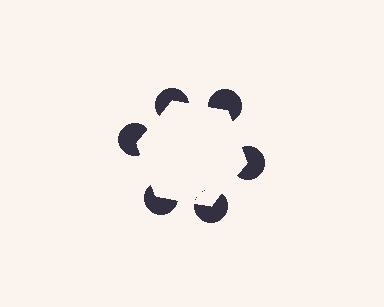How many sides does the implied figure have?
6 sides.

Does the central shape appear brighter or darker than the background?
It typically appears slightly brighter than the background, even though no actual brightness change is drawn.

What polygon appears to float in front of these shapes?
An illusory hexagon — its edges are inferred from the aligned wedge cuts in the pac-man discs, not physically drawn.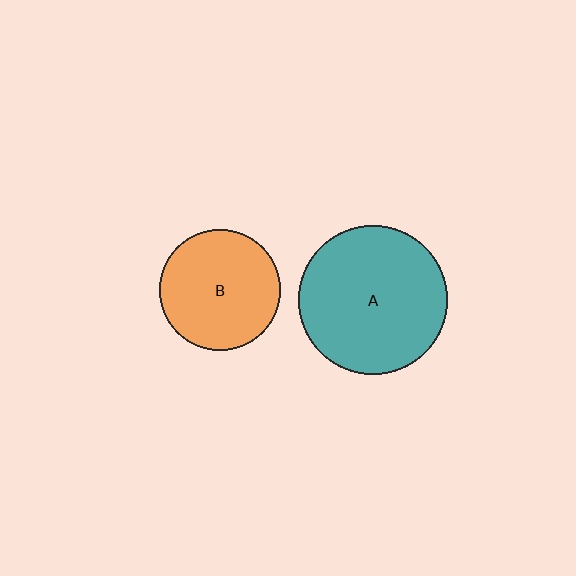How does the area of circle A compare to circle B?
Approximately 1.5 times.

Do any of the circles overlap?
No, none of the circles overlap.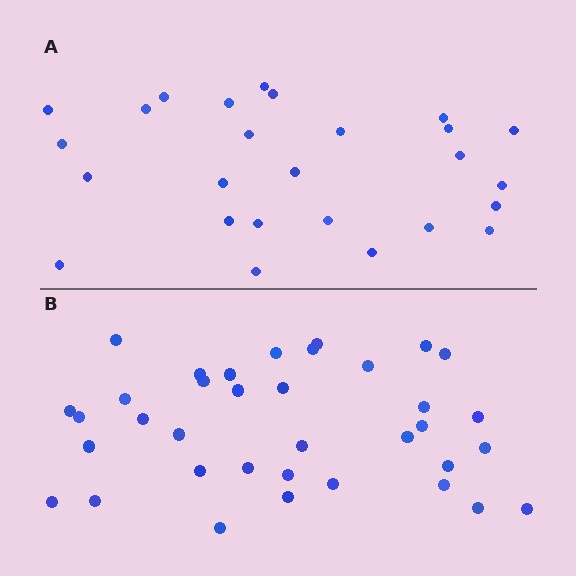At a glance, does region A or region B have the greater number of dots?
Region B (the bottom region) has more dots.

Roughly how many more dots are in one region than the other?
Region B has roughly 10 or so more dots than region A.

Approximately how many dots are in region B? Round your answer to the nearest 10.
About 40 dots. (The exact count is 36, which rounds to 40.)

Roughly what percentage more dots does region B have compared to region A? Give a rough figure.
About 40% more.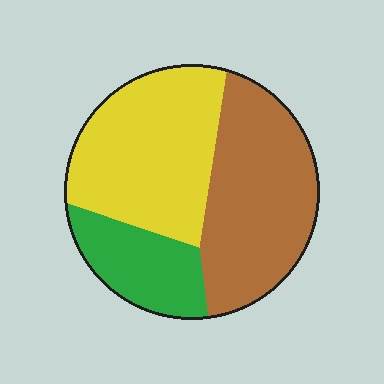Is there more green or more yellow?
Yellow.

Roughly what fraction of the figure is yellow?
Yellow takes up about two fifths (2/5) of the figure.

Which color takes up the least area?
Green, at roughly 20%.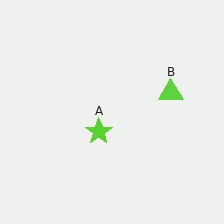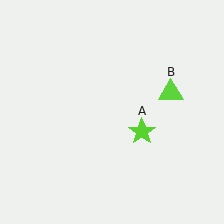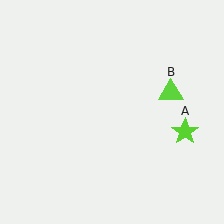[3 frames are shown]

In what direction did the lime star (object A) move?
The lime star (object A) moved right.